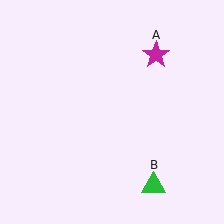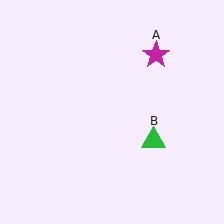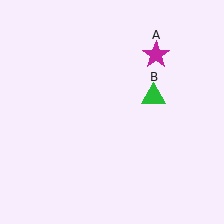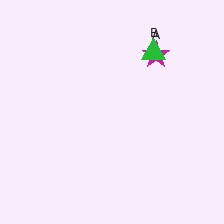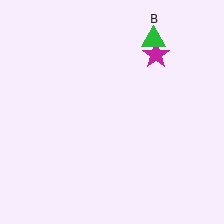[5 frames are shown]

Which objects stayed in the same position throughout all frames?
Magenta star (object A) remained stationary.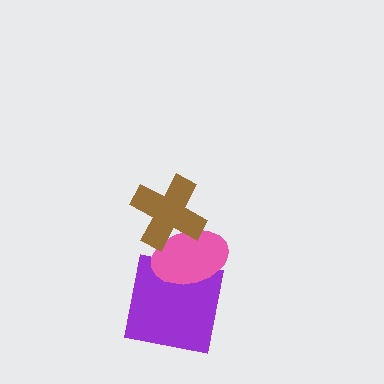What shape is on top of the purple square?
The pink ellipse is on top of the purple square.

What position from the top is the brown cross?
The brown cross is 1st from the top.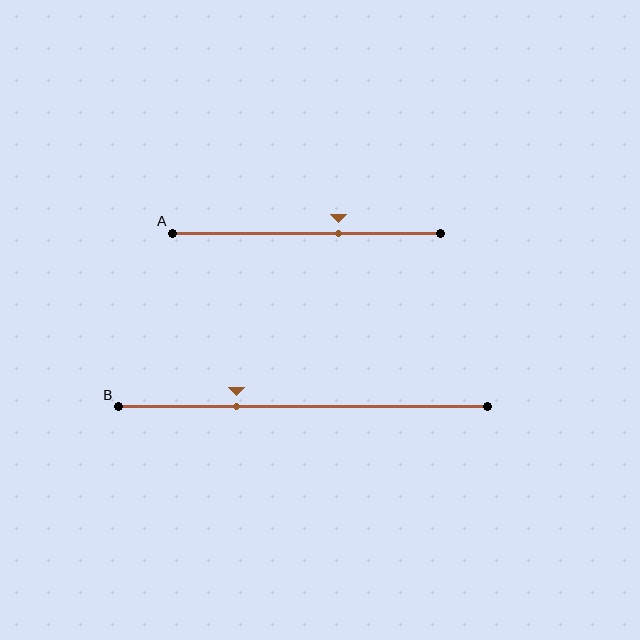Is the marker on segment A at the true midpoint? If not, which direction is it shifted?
No, the marker on segment A is shifted to the right by about 12% of the segment length.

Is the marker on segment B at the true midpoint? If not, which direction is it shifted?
No, the marker on segment B is shifted to the left by about 18% of the segment length.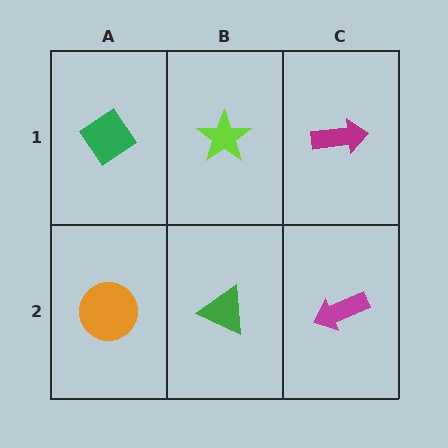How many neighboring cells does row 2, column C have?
2.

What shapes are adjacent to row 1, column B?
A green triangle (row 2, column B), a green diamond (row 1, column A), a magenta arrow (row 1, column C).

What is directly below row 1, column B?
A green triangle.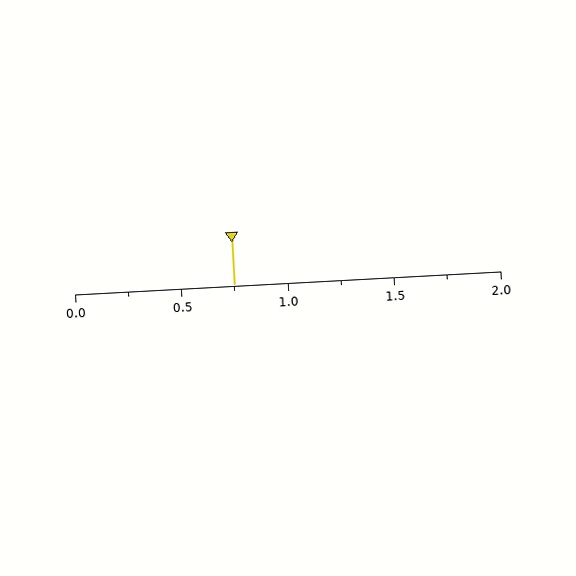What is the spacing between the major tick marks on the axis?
The major ticks are spaced 0.5 apart.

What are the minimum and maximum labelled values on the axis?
The axis runs from 0.0 to 2.0.